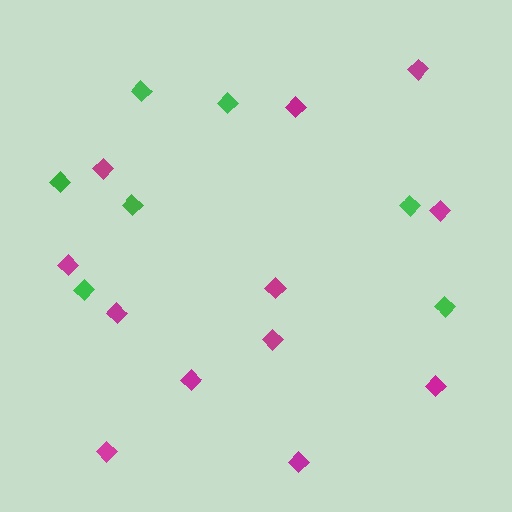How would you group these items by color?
There are 2 groups: one group of green diamonds (7) and one group of magenta diamonds (12).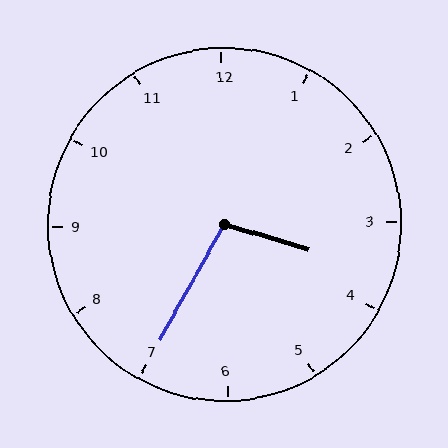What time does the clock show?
3:35.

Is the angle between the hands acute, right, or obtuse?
It is obtuse.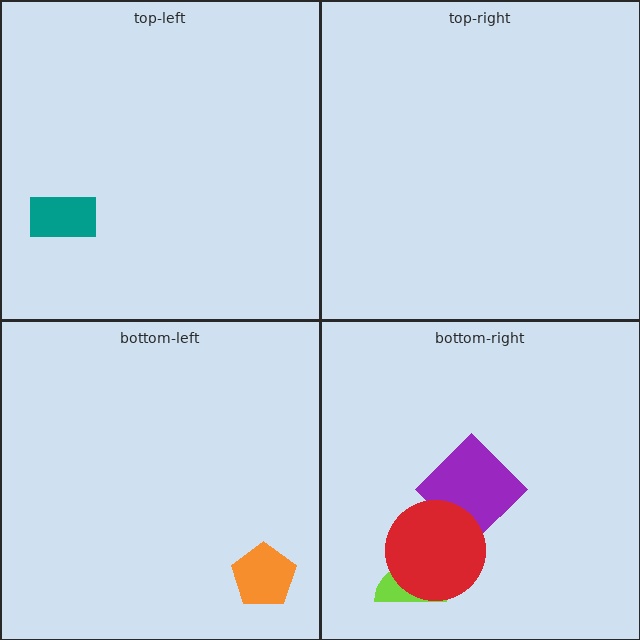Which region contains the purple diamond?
The bottom-right region.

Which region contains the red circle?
The bottom-right region.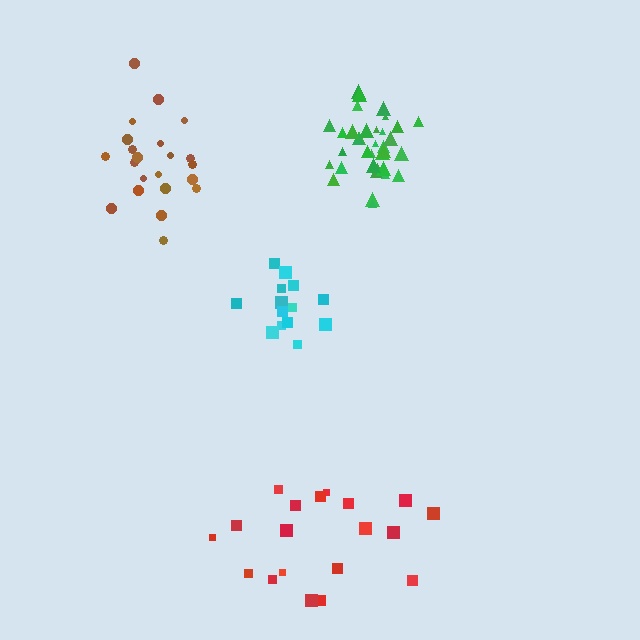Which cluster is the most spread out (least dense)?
Red.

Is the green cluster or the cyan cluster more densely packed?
Green.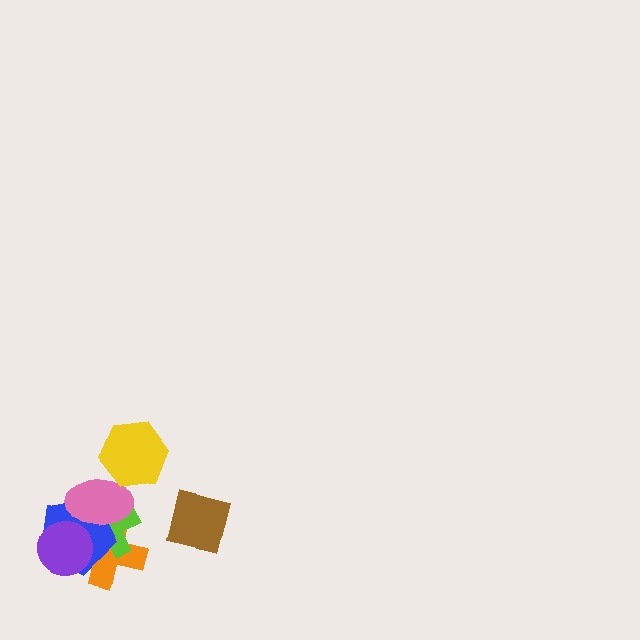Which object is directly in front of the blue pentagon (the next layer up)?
The pink ellipse is directly in front of the blue pentagon.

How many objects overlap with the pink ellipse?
4 objects overlap with the pink ellipse.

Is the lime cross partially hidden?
Yes, it is partially covered by another shape.